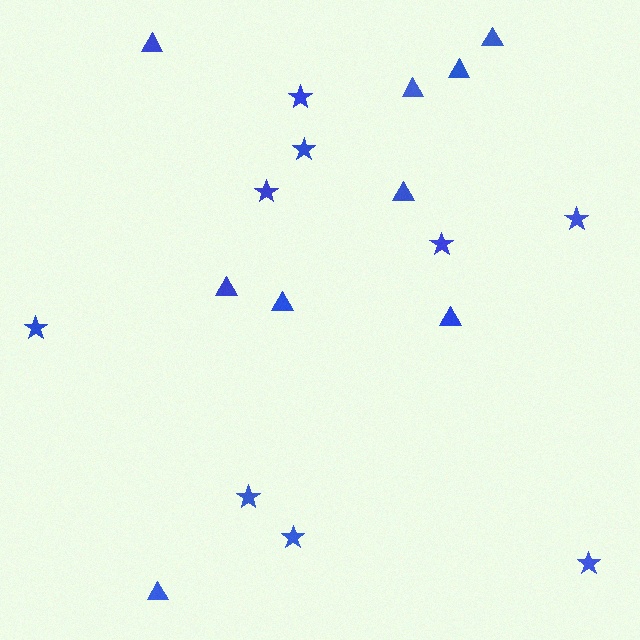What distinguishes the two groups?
There are 2 groups: one group of triangles (9) and one group of stars (9).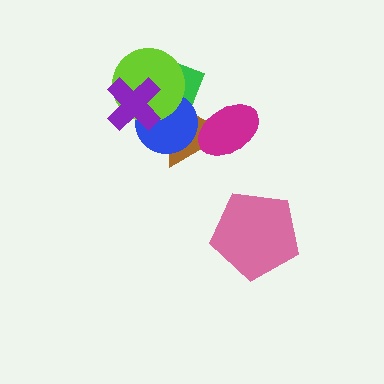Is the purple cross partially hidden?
No, no other shape covers it.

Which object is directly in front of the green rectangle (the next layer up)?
The brown triangle is directly in front of the green rectangle.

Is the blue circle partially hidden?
Yes, it is partially covered by another shape.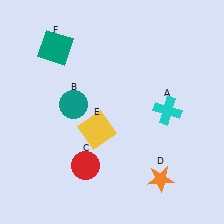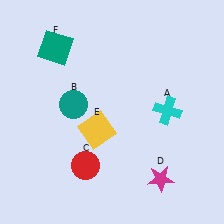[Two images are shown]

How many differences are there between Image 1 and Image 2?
There is 1 difference between the two images.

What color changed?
The star (D) changed from orange in Image 1 to magenta in Image 2.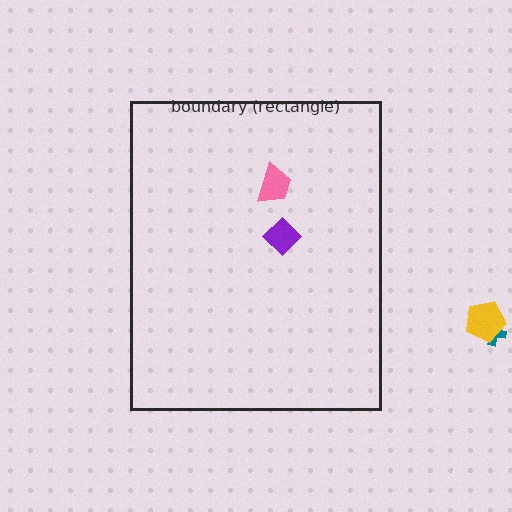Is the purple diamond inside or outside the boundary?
Inside.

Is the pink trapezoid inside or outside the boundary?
Inside.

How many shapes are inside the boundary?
2 inside, 2 outside.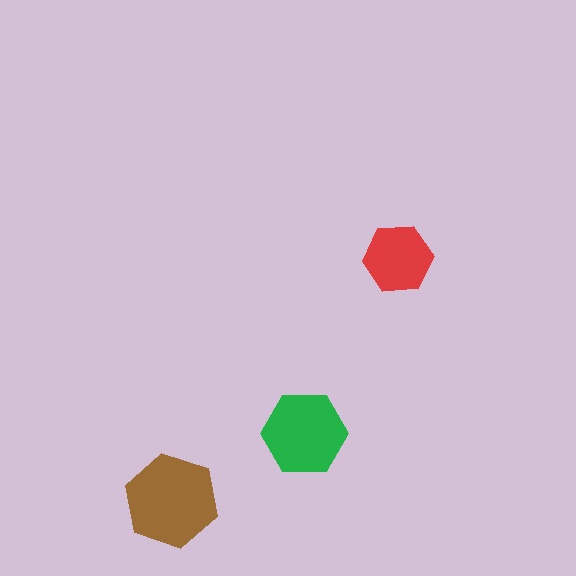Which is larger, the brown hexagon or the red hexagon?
The brown one.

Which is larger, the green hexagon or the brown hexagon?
The brown one.